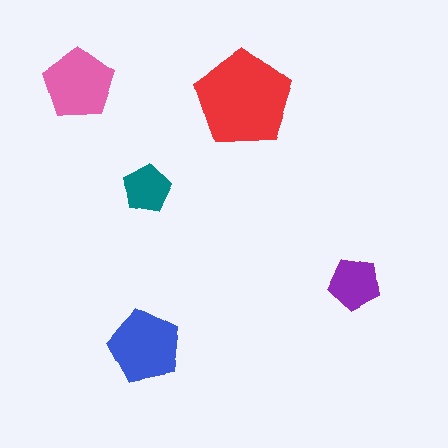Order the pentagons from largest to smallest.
the red one, the blue one, the pink one, the purple one, the teal one.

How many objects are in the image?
There are 5 objects in the image.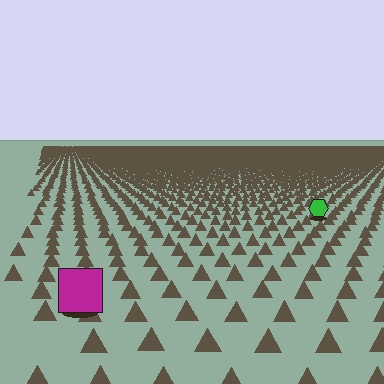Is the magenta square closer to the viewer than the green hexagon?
Yes. The magenta square is closer — you can tell from the texture gradient: the ground texture is coarser near it.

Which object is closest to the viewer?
The magenta square is closest. The texture marks near it are larger and more spread out.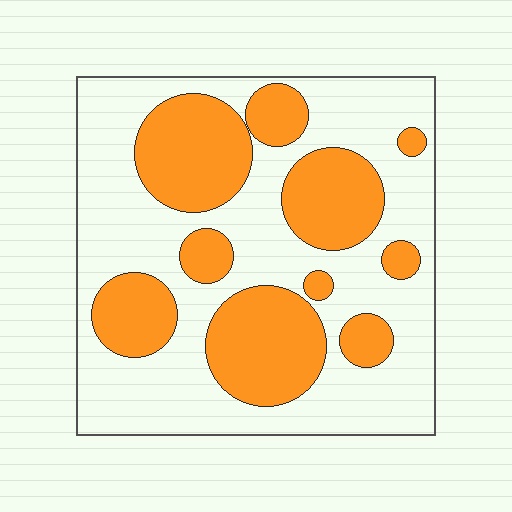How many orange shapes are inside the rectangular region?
10.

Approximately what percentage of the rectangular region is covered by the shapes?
Approximately 35%.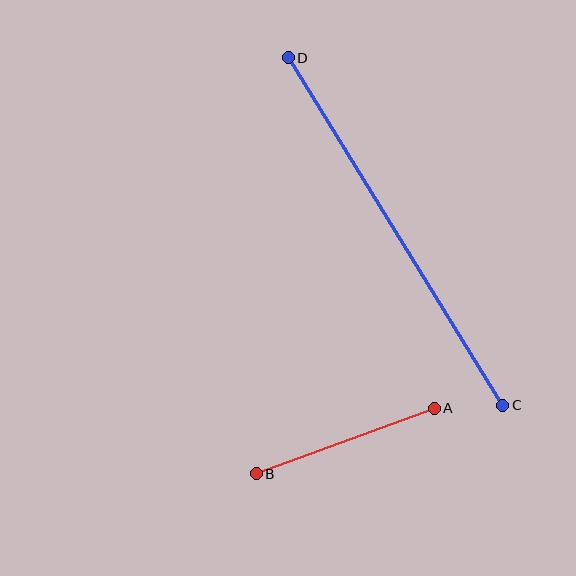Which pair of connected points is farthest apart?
Points C and D are farthest apart.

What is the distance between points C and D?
The distance is approximately 408 pixels.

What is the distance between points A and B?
The distance is approximately 190 pixels.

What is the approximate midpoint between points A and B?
The midpoint is at approximately (345, 441) pixels.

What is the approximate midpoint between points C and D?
The midpoint is at approximately (396, 231) pixels.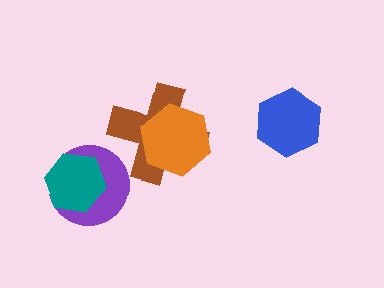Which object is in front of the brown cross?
The orange hexagon is in front of the brown cross.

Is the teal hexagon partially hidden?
No, no other shape covers it.